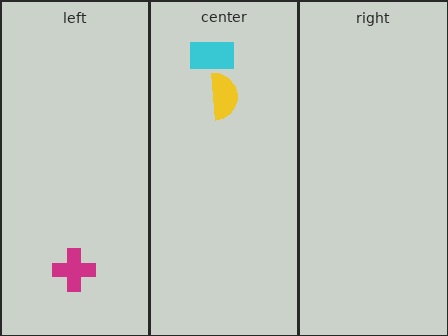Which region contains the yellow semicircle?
The center region.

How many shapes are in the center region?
2.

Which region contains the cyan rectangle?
The center region.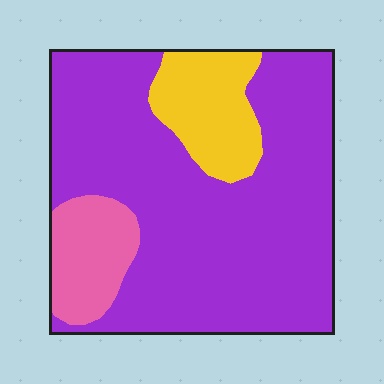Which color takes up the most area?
Purple, at roughly 75%.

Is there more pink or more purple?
Purple.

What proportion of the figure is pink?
Pink covers 12% of the figure.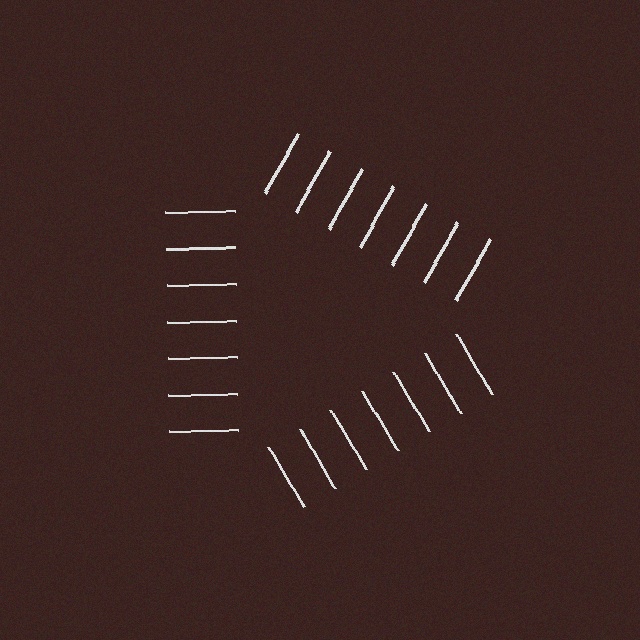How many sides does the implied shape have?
3 sides — the line-ends trace a triangle.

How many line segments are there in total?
21 — 7 along each of the 3 edges.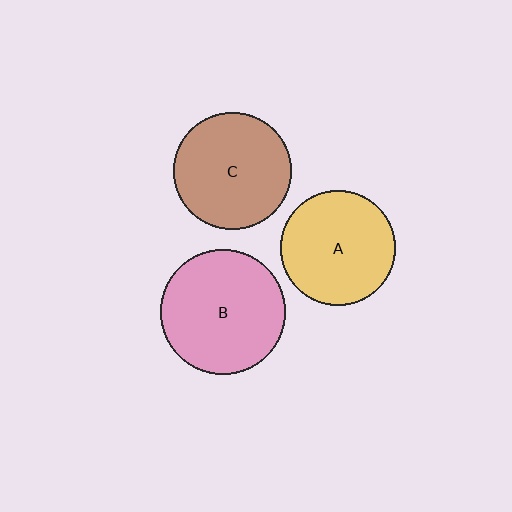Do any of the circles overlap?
No, none of the circles overlap.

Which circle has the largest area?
Circle B (pink).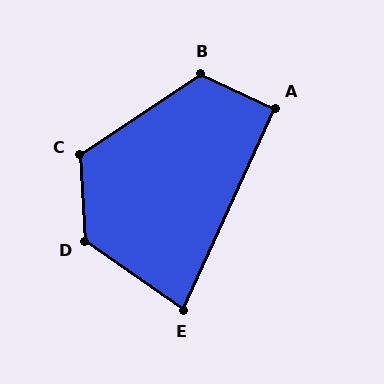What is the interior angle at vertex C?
Approximately 120 degrees (obtuse).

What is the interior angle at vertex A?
Approximately 90 degrees (approximately right).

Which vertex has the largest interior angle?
D, at approximately 128 degrees.